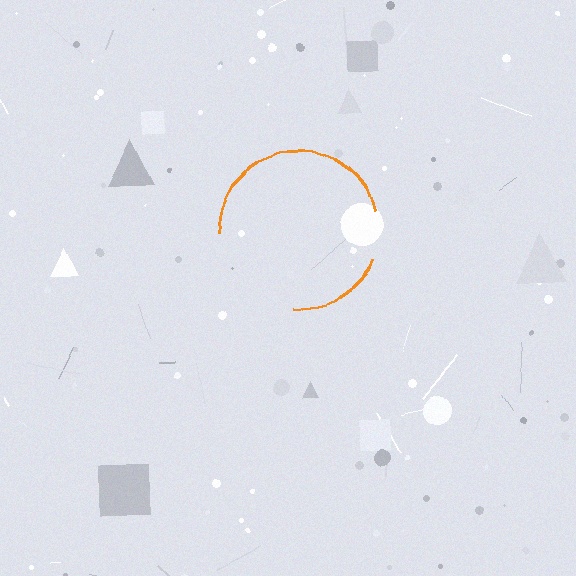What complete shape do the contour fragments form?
The contour fragments form a circle.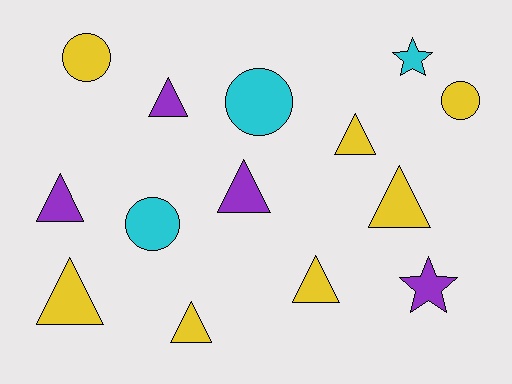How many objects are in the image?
There are 14 objects.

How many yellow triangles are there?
There are 5 yellow triangles.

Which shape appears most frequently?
Triangle, with 8 objects.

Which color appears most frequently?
Yellow, with 7 objects.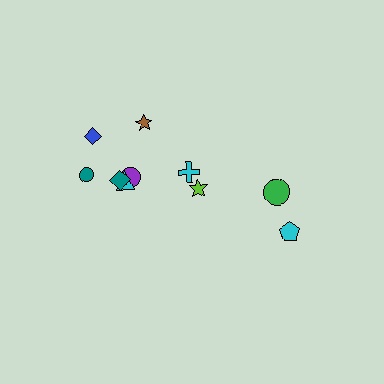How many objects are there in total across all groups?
There are 10 objects.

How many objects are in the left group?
There are 6 objects.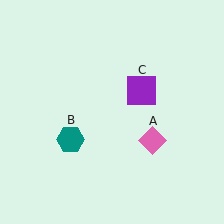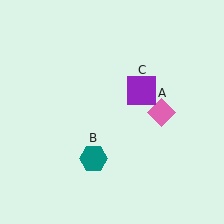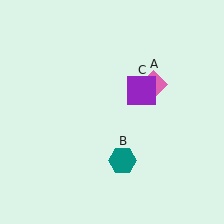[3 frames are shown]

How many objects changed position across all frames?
2 objects changed position: pink diamond (object A), teal hexagon (object B).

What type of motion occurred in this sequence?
The pink diamond (object A), teal hexagon (object B) rotated counterclockwise around the center of the scene.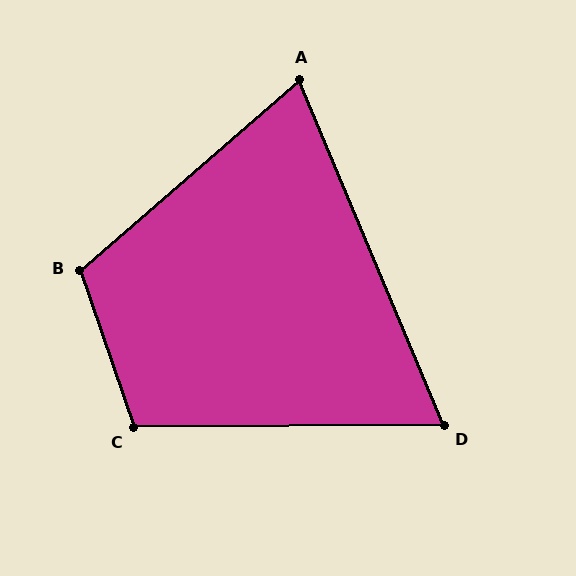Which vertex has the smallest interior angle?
D, at approximately 68 degrees.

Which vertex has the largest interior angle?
B, at approximately 112 degrees.